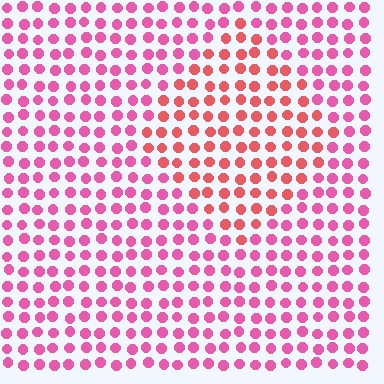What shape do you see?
I see a diamond.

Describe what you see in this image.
The image is filled with small pink elements in a uniform arrangement. A diamond-shaped region is visible where the elements are tinted to a slightly different hue, forming a subtle color boundary.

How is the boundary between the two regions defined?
The boundary is defined purely by a slight shift in hue (about 31 degrees). Spacing, size, and orientation are identical on both sides.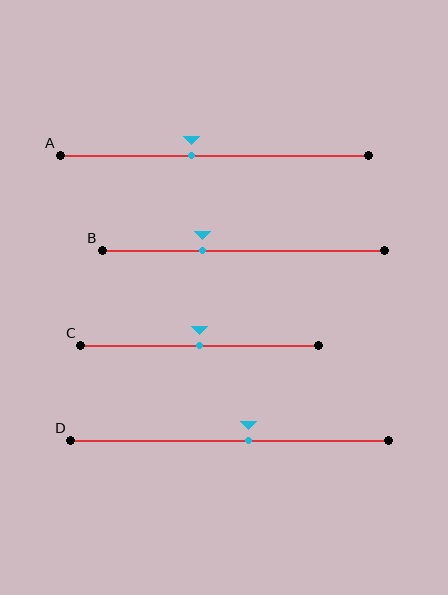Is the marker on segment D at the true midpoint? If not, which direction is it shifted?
No, the marker on segment D is shifted to the right by about 6% of the segment length.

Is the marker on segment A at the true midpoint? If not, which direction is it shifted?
No, the marker on segment A is shifted to the left by about 7% of the segment length.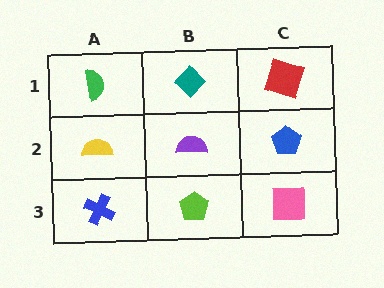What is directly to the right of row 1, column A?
A teal diamond.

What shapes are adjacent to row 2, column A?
A green semicircle (row 1, column A), a blue cross (row 3, column A), a purple semicircle (row 2, column B).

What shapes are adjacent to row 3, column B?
A purple semicircle (row 2, column B), a blue cross (row 3, column A), a pink square (row 3, column C).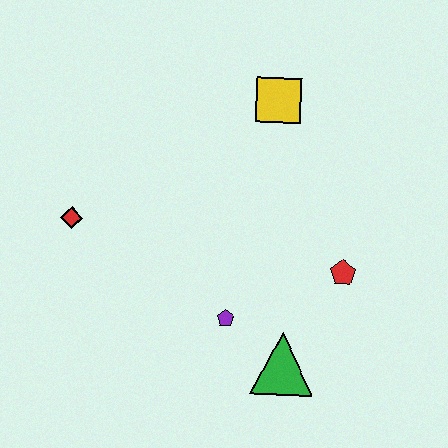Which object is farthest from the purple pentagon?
The yellow square is farthest from the purple pentagon.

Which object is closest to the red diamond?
The purple pentagon is closest to the red diamond.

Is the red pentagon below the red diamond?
Yes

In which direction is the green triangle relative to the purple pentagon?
The green triangle is to the right of the purple pentagon.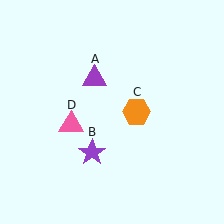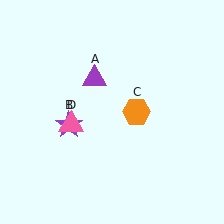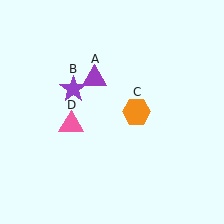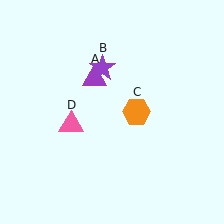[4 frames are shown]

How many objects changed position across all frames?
1 object changed position: purple star (object B).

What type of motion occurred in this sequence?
The purple star (object B) rotated clockwise around the center of the scene.